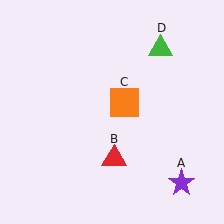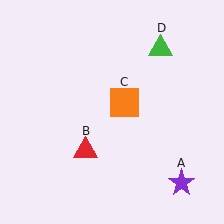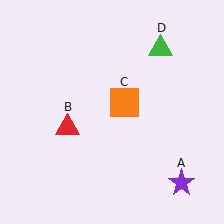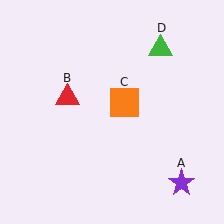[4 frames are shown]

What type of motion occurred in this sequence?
The red triangle (object B) rotated clockwise around the center of the scene.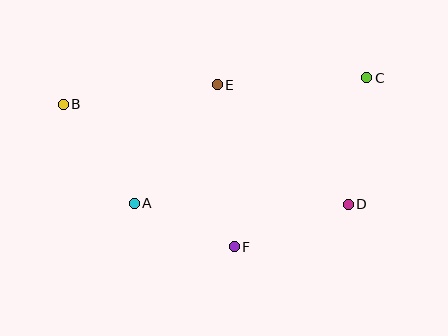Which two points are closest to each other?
Points A and F are closest to each other.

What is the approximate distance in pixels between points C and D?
The distance between C and D is approximately 128 pixels.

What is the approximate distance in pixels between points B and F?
The distance between B and F is approximately 223 pixels.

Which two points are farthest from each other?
Points B and C are farthest from each other.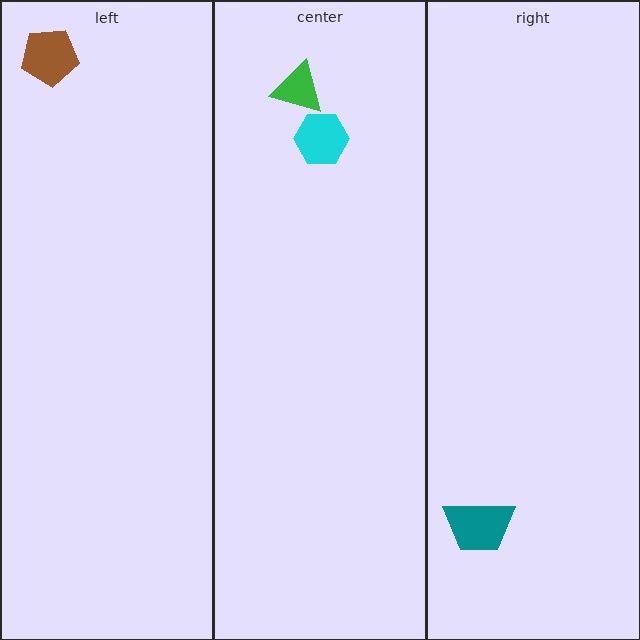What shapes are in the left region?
The brown pentagon.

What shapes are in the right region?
The teal trapezoid.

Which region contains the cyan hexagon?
The center region.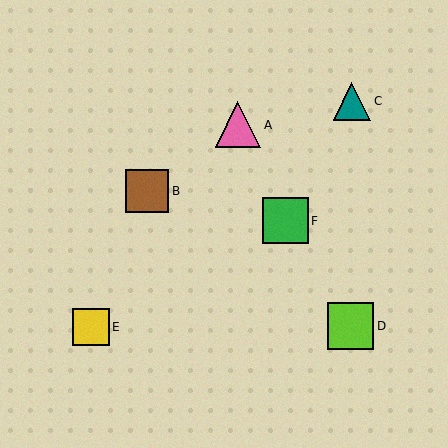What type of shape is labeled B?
Shape B is a brown square.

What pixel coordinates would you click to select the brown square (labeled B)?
Click at (147, 191) to select the brown square B.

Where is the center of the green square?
The center of the green square is at (285, 221).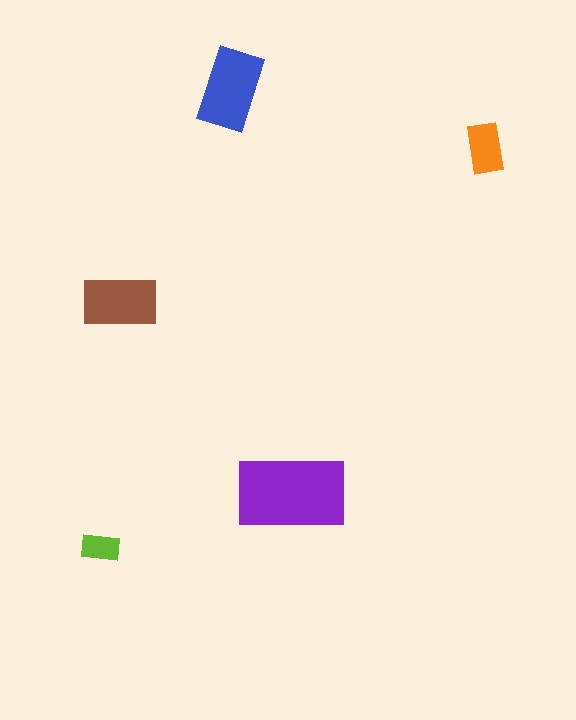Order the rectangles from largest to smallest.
the purple one, the blue one, the brown one, the orange one, the lime one.